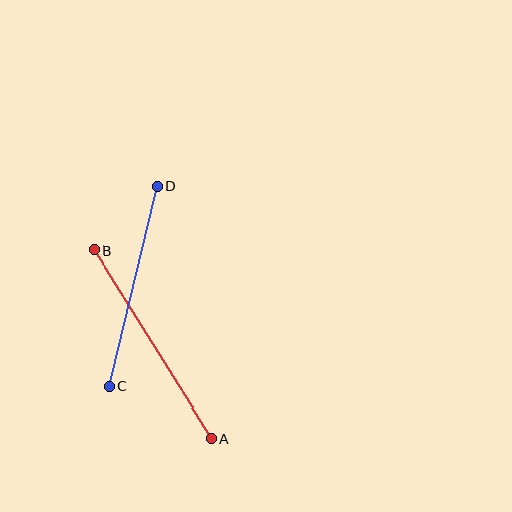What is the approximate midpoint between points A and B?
The midpoint is at approximately (153, 344) pixels.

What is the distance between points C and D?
The distance is approximately 206 pixels.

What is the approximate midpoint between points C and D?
The midpoint is at approximately (133, 286) pixels.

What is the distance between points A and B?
The distance is approximately 222 pixels.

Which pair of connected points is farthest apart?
Points A and B are farthest apart.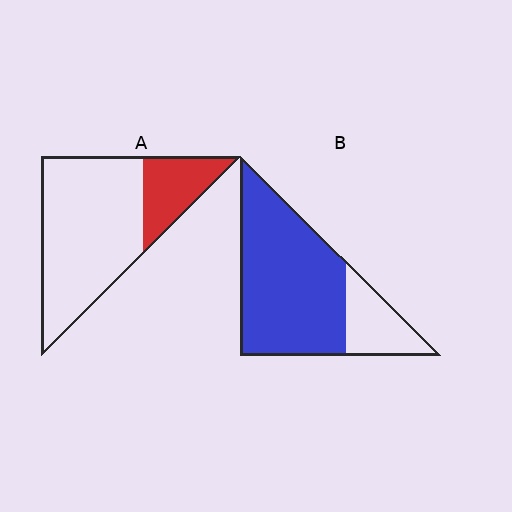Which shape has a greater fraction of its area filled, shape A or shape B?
Shape B.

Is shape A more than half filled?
No.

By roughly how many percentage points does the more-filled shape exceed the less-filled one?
By roughly 55 percentage points (B over A).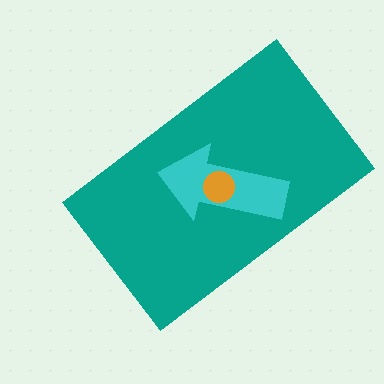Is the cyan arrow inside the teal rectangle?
Yes.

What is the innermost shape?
The orange circle.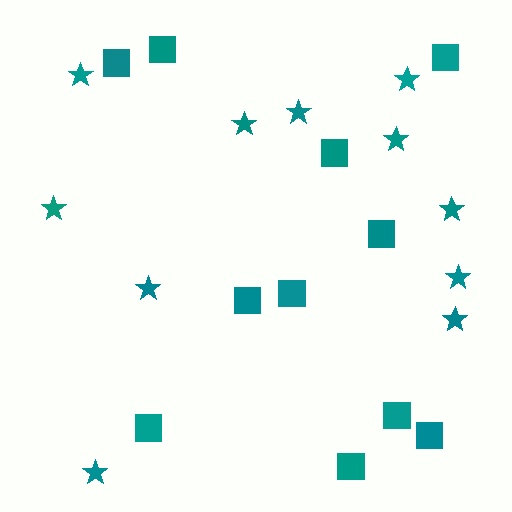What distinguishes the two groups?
There are 2 groups: one group of squares (11) and one group of stars (11).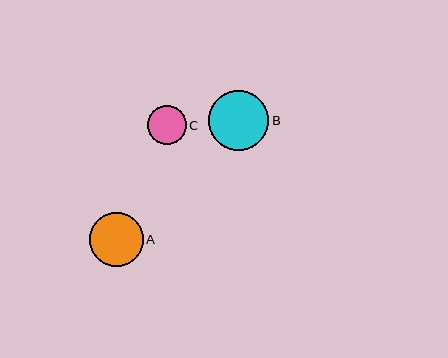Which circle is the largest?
Circle B is the largest with a size of approximately 60 pixels.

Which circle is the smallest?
Circle C is the smallest with a size of approximately 39 pixels.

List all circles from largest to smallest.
From largest to smallest: B, A, C.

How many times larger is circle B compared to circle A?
Circle B is approximately 1.1 times the size of circle A.